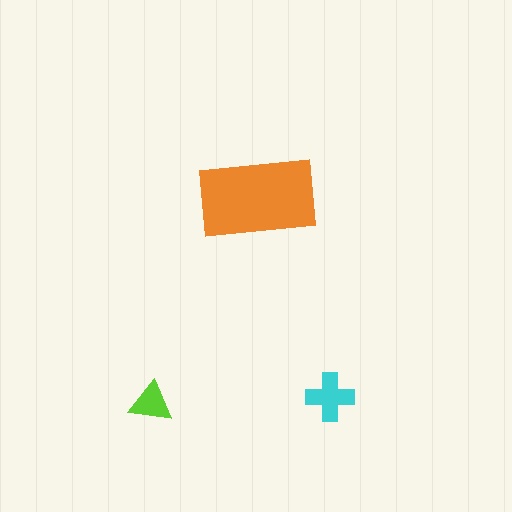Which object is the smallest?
The lime triangle.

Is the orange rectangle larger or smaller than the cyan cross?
Larger.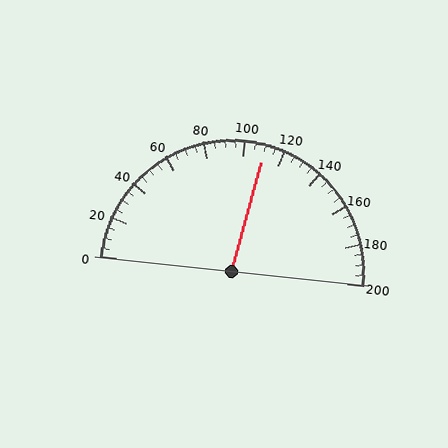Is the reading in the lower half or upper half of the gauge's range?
The reading is in the upper half of the range (0 to 200).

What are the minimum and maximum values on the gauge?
The gauge ranges from 0 to 200.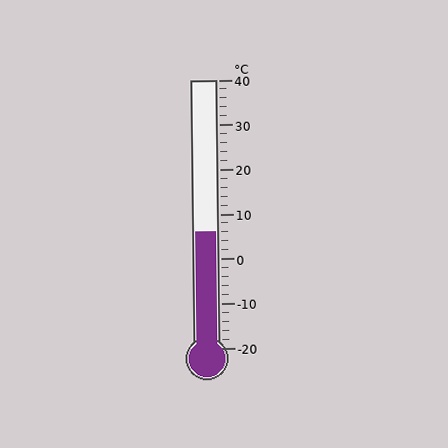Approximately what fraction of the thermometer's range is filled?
The thermometer is filled to approximately 45% of its range.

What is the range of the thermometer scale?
The thermometer scale ranges from -20°C to 40°C.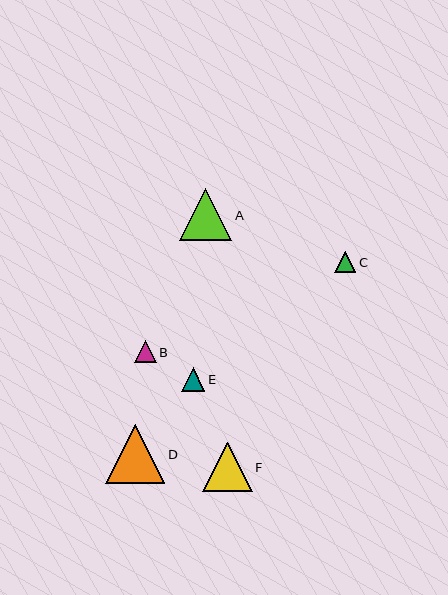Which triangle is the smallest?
Triangle C is the smallest with a size of approximately 21 pixels.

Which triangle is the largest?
Triangle D is the largest with a size of approximately 59 pixels.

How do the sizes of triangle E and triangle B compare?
Triangle E and triangle B are approximately the same size.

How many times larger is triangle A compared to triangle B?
Triangle A is approximately 2.4 times the size of triangle B.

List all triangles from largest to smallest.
From largest to smallest: D, A, F, E, B, C.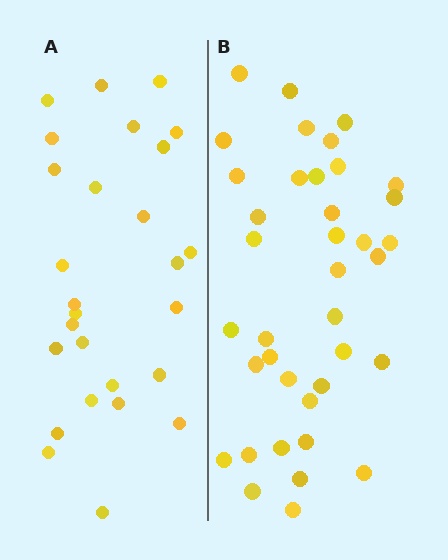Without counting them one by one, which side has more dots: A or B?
Region B (the right region) has more dots.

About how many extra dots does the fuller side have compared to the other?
Region B has roughly 12 or so more dots than region A.